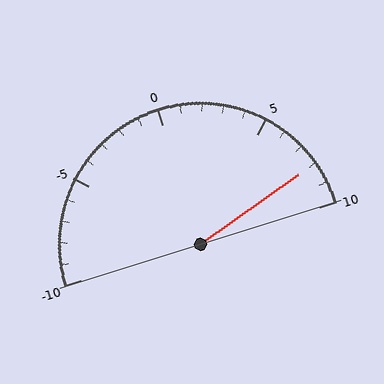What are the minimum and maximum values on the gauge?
The gauge ranges from -10 to 10.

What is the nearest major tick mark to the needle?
The nearest major tick mark is 10.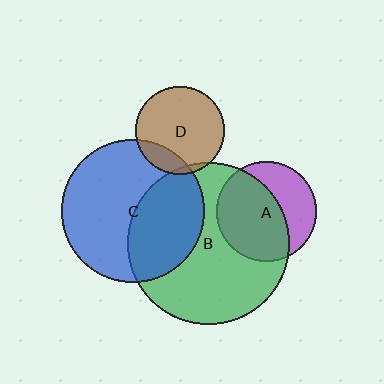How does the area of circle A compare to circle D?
Approximately 1.3 times.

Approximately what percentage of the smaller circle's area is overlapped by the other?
Approximately 40%.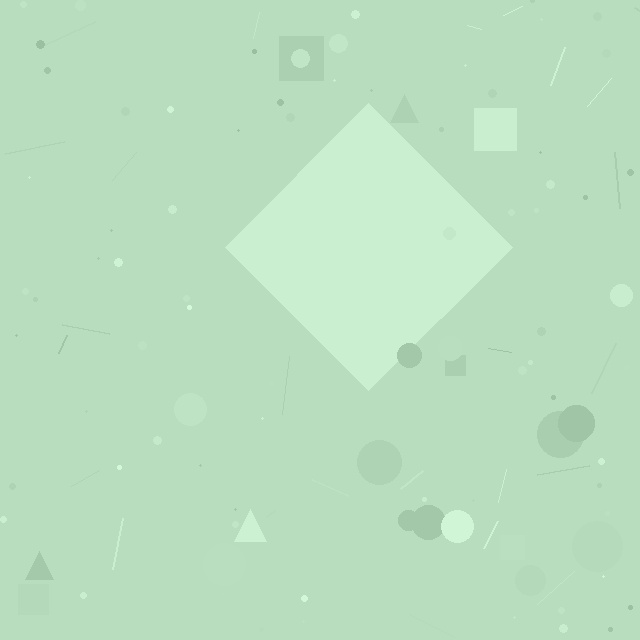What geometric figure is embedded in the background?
A diamond is embedded in the background.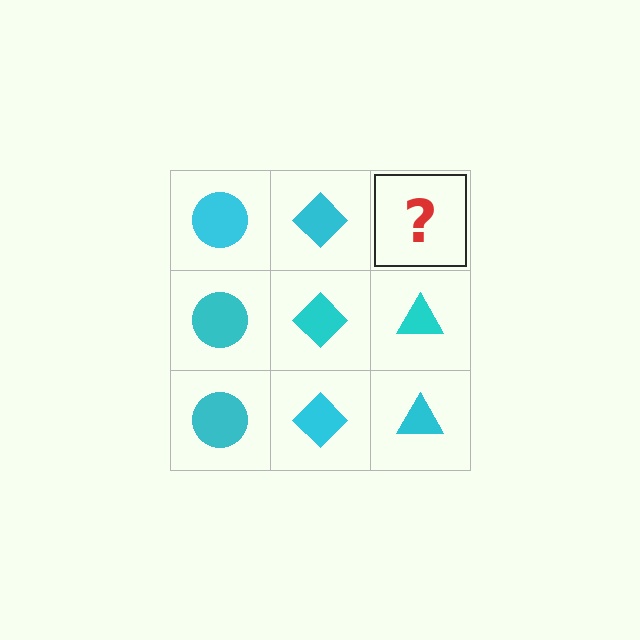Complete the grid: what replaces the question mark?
The question mark should be replaced with a cyan triangle.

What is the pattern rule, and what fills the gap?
The rule is that each column has a consistent shape. The gap should be filled with a cyan triangle.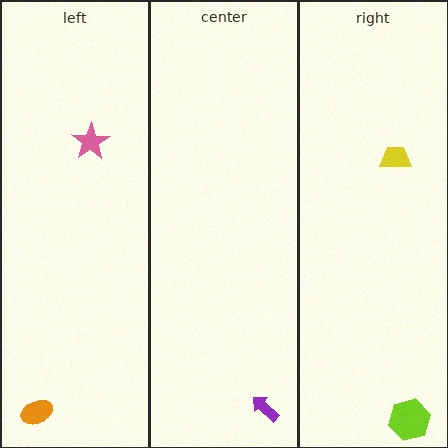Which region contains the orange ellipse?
The left region.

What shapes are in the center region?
The purple arrow.